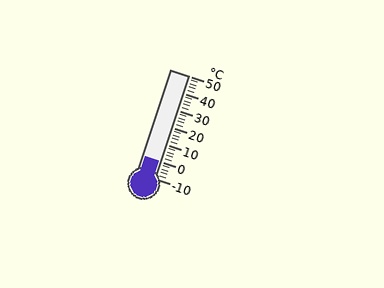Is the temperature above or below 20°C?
The temperature is below 20°C.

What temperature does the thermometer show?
The thermometer shows approximately 0°C.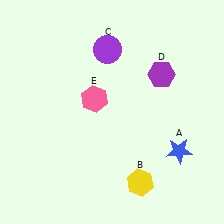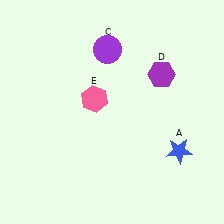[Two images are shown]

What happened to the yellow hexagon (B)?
The yellow hexagon (B) was removed in Image 2. It was in the bottom-right area of Image 1.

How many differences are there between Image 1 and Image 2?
There is 1 difference between the two images.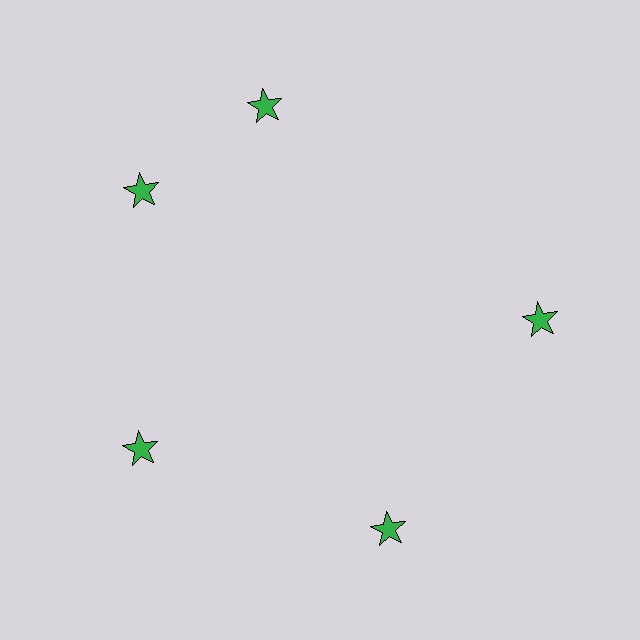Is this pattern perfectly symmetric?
No. The 5 green stars are arranged in a ring, but one element near the 1 o'clock position is rotated out of alignment along the ring, breaking the 5-fold rotational symmetry.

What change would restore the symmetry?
The symmetry would be restored by rotating it back into even spacing with its neighbors so that all 5 stars sit at equal angles and equal distance from the center.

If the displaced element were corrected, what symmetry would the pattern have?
It would have 5-fold rotational symmetry — the pattern would map onto itself every 72 degrees.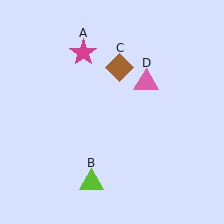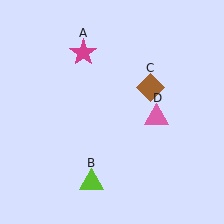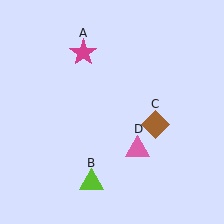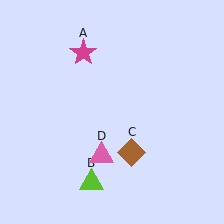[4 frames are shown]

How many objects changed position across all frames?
2 objects changed position: brown diamond (object C), pink triangle (object D).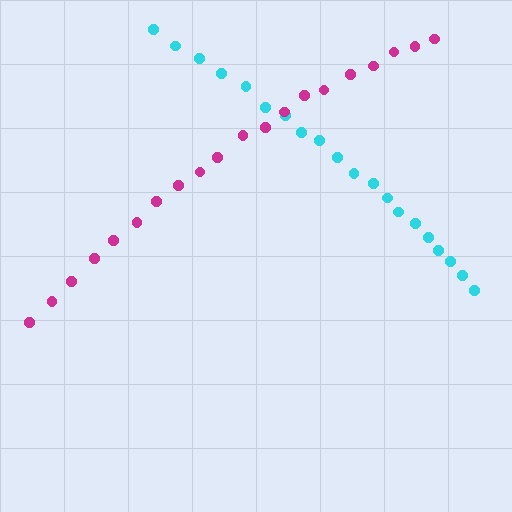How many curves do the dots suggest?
There are 2 distinct paths.